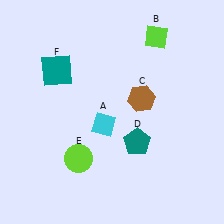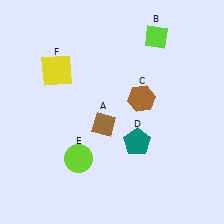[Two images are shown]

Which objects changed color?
A changed from cyan to brown. F changed from teal to yellow.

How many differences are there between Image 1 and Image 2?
There are 2 differences between the two images.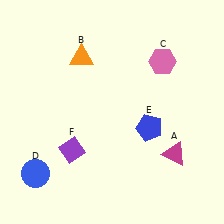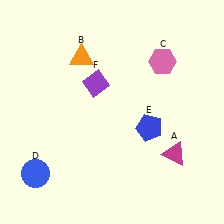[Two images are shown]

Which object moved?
The purple diamond (F) moved up.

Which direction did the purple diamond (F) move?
The purple diamond (F) moved up.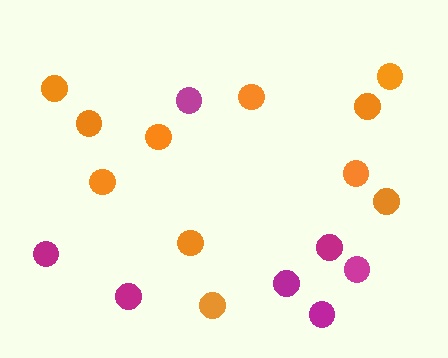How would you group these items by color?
There are 2 groups: one group of orange circles (11) and one group of magenta circles (7).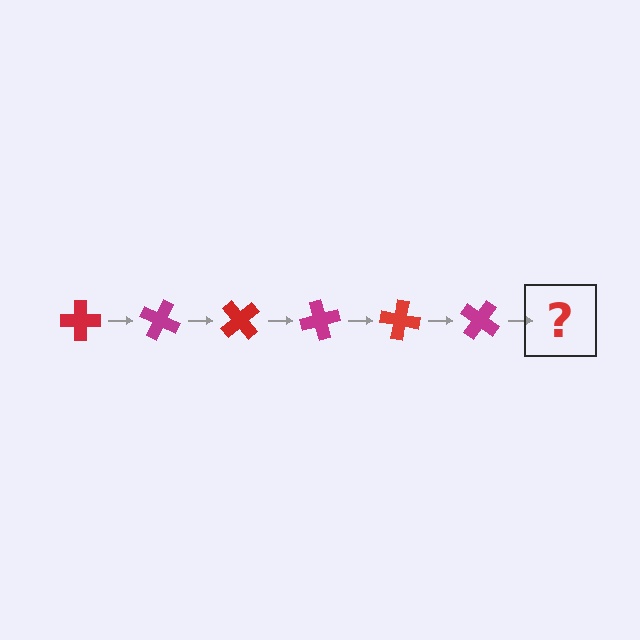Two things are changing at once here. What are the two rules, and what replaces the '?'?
The two rules are that it rotates 25 degrees each step and the color cycles through red and magenta. The '?' should be a red cross, rotated 150 degrees from the start.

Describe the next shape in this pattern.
It should be a red cross, rotated 150 degrees from the start.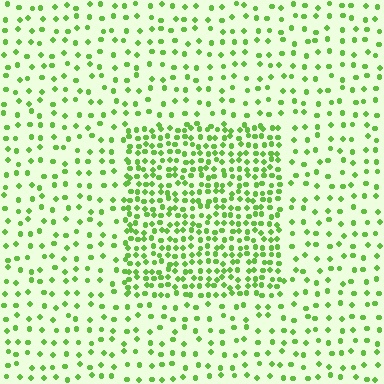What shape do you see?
I see a rectangle.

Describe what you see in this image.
The image contains small lime elements arranged at two different densities. A rectangle-shaped region is visible where the elements are more densely packed than the surrounding area.